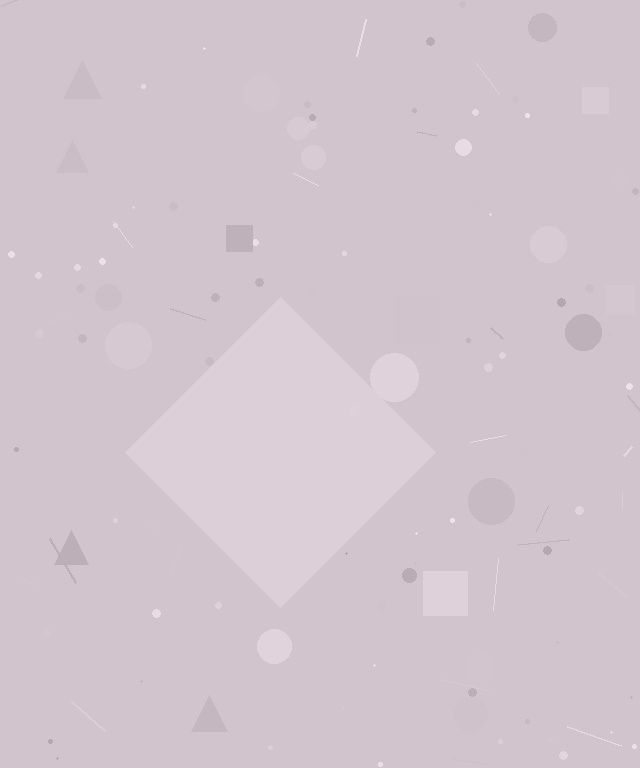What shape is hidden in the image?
A diamond is hidden in the image.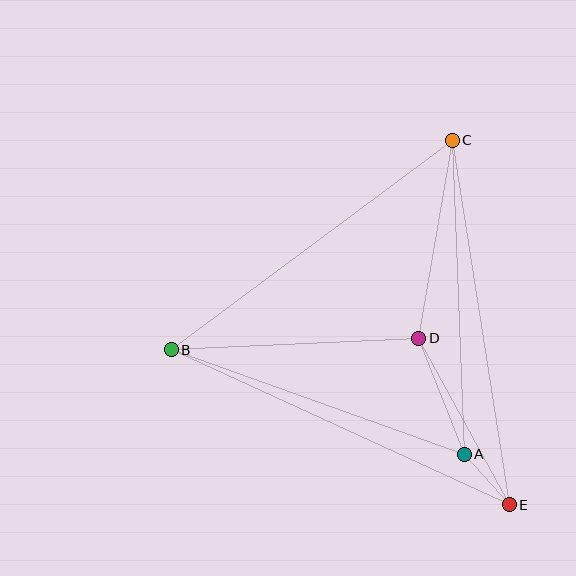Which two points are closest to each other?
Points A and E are closest to each other.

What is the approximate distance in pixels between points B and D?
The distance between B and D is approximately 248 pixels.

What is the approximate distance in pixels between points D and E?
The distance between D and E is approximately 190 pixels.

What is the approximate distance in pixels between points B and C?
The distance between B and C is approximately 351 pixels.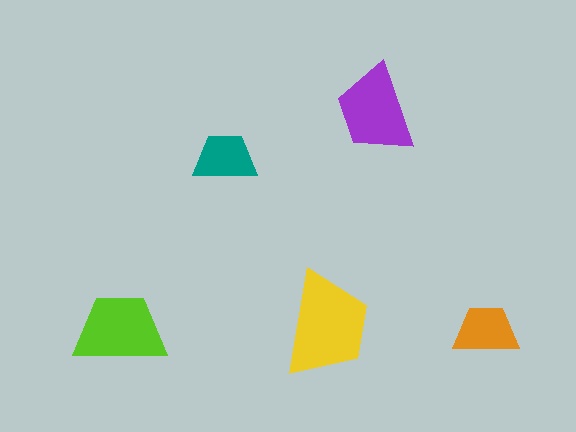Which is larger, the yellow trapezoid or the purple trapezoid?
The yellow one.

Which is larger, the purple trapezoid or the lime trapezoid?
The lime one.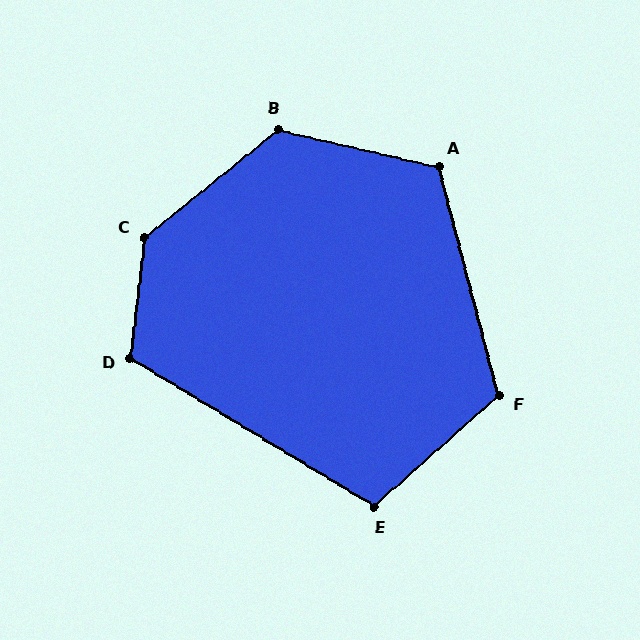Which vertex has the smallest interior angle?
E, at approximately 107 degrees.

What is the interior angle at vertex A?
Approximately 117 degrees (obtuse).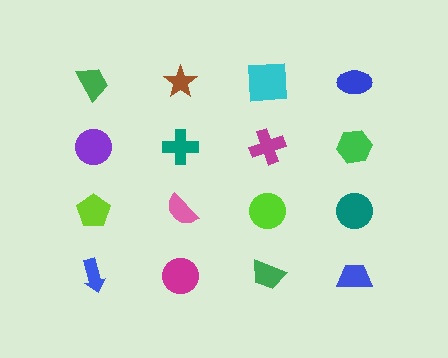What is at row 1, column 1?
A green trapezoid.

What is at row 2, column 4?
A green hexagon.